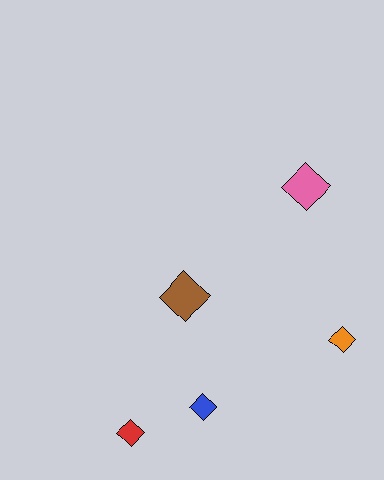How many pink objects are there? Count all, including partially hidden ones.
There is 1 pink object.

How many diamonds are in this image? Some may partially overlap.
There are 5 diamonds.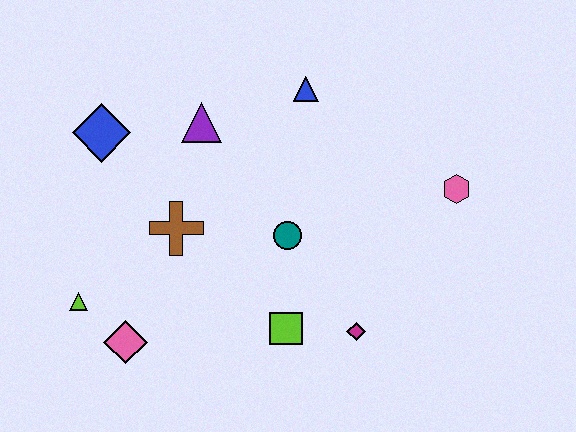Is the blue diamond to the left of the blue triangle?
Yes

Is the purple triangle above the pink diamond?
Yes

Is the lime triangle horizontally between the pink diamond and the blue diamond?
No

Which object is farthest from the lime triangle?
The pink hexagon is farthest from the lime triangle.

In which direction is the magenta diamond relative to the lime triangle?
The magenta diamond is to the right of the lime triangle.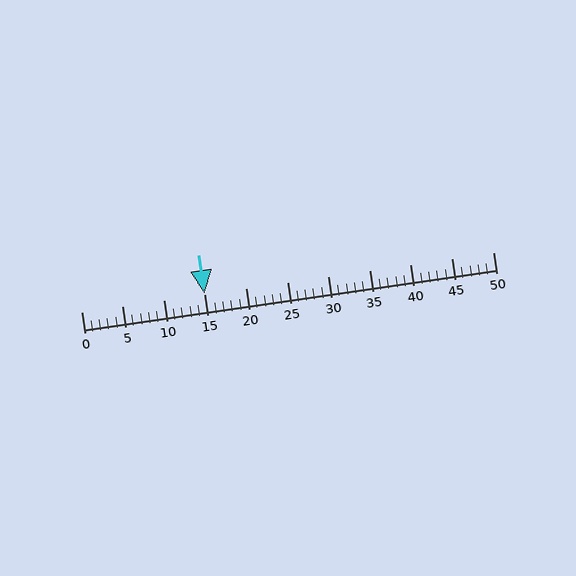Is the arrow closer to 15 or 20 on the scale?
The arrow is closer to 15.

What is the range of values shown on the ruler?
The ruler shows values from 0 to 50.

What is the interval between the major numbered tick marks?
The major tick marks are spaced 5 units apart.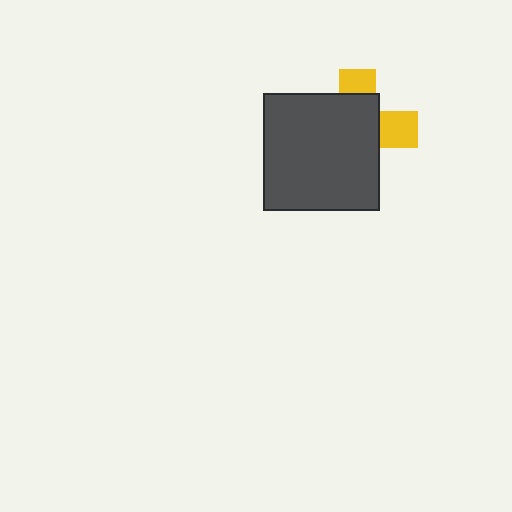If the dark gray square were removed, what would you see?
You would see the complete yellow cross.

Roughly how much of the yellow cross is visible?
A small part of it is visible (roughly 30%).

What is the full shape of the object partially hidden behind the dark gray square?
The partially hidden object is a yellow cross.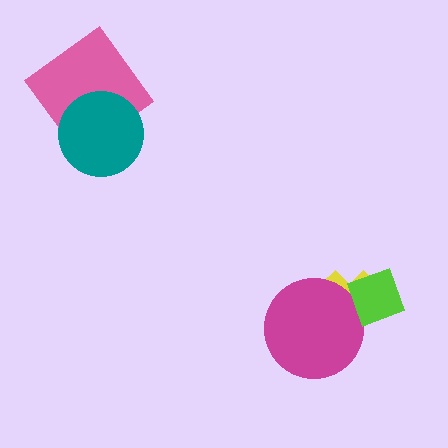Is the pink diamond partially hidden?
Yes, it is partially covered by another shape.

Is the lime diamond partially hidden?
No, no other shape covers it.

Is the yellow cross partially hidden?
Yes, it is partially covered by another shape.